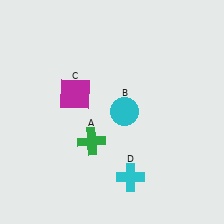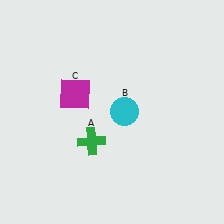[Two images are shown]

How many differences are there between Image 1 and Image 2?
There is 1 difference between the two images.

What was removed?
The cyan cross (D) was removed in Image 2.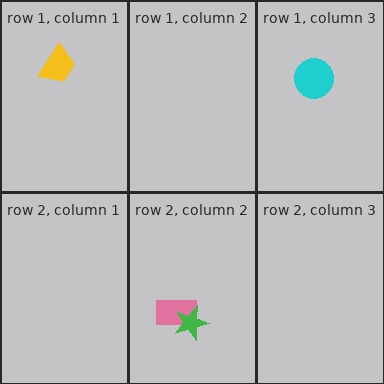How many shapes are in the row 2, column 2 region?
2.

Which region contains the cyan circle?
The row 1, column 3 region.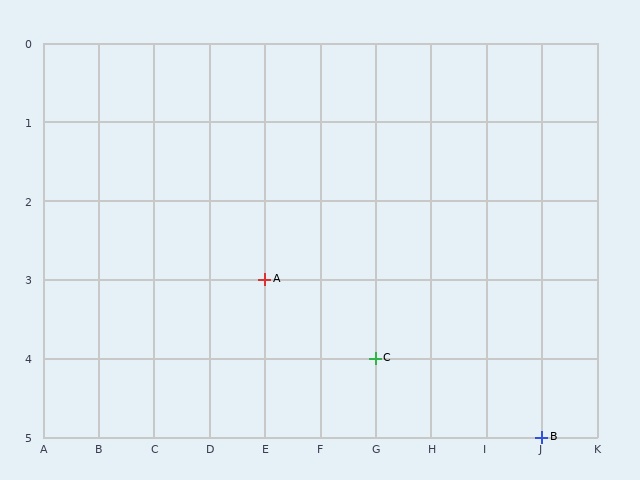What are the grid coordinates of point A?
Point A is at grid coordinates (E, 3).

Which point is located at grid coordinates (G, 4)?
Point C is at (G, 4).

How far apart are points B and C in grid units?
Points B and C are 3 columns and 1 row apart (about 3.2 grid units diagonally).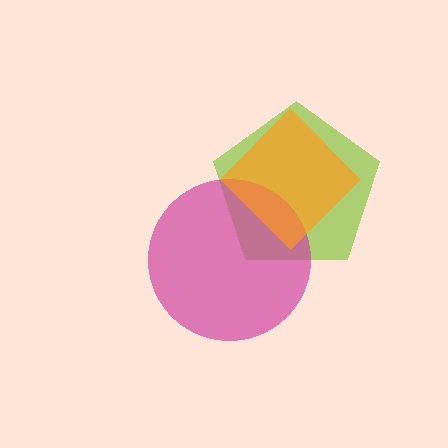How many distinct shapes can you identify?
There are 3 distinct shapes: a lime pentagon, a magenta circle, an orange diamond.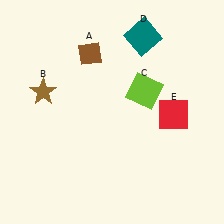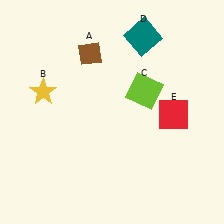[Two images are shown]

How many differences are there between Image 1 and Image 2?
There is 1 difference between the two images.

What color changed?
The star (B) changed from brown in Image 1 to yellow in Image 2.